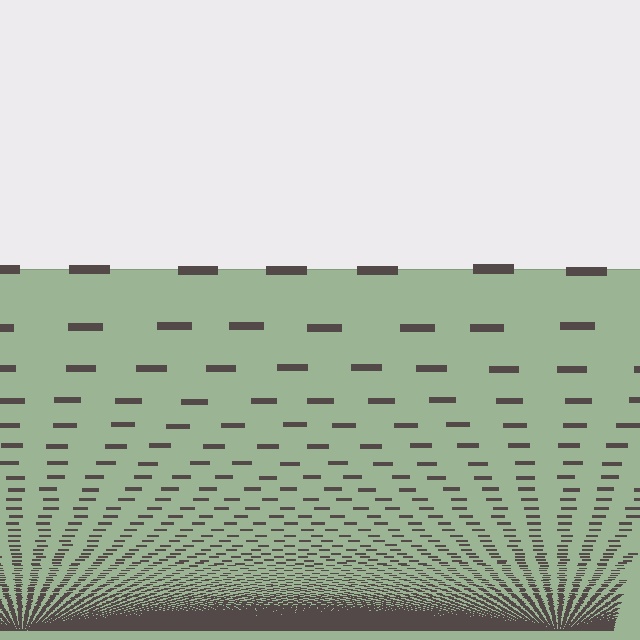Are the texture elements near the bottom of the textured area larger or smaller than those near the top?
Smaller. The gradient is inverted — elements near the bottom are smaller and denser.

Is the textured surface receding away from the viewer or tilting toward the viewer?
The surface appears to tilt toward the viewer. Texture elements get larger and sparser toward the top.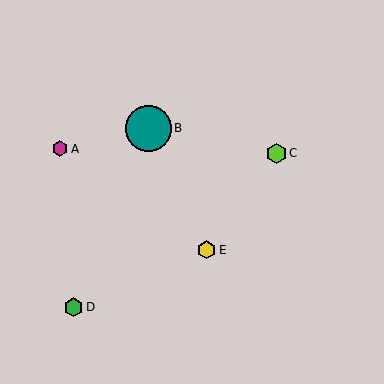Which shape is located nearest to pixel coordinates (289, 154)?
The lime hexagon (labeled C) at (276, 153) is nearest to that location.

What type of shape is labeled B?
Shape B is a teal circle.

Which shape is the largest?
The teal circle (labeled B) is the largest.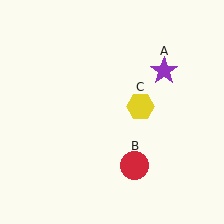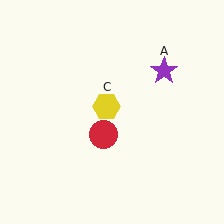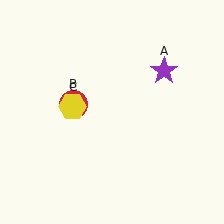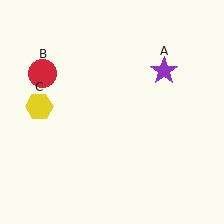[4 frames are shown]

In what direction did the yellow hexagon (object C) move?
The yellow hexagon (object C) moved left.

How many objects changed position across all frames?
2 objects changed position: red circle (object B), yellow hexagon (object C).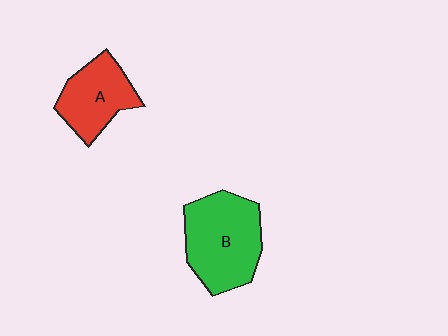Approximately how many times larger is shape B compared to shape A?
Approximately 1.4 times.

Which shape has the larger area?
Shape B (green).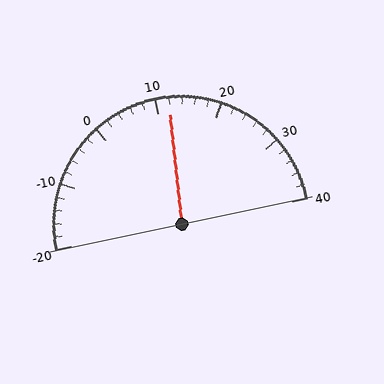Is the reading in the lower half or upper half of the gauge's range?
The reading is in the upper half of the range (-20 to 40).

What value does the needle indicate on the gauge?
The needle indicates approximately 12.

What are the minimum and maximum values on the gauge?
The gauge ranges from -20 to 40.